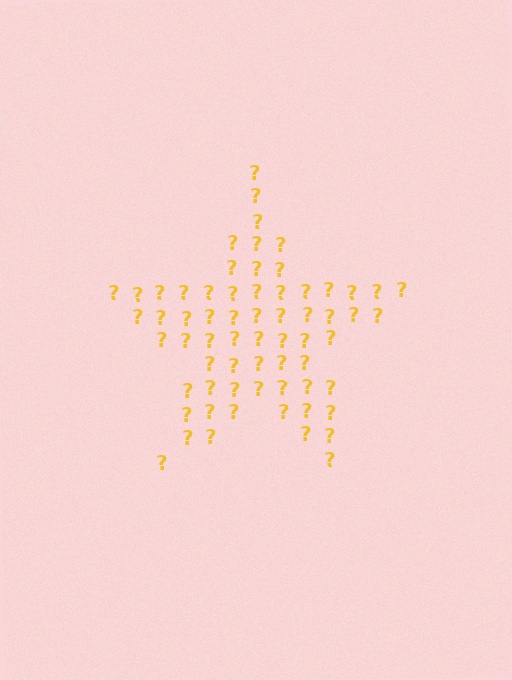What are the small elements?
The small elements are question marks.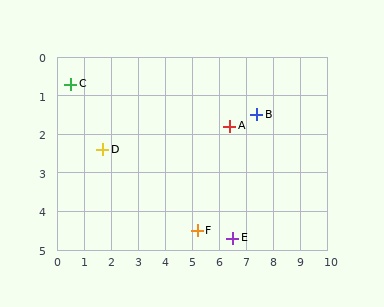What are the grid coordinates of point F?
Point F is at approximately (5.2, 4.5).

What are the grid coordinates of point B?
Point B is at approximately (7.4, 1.5).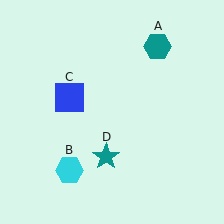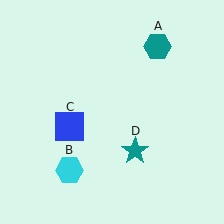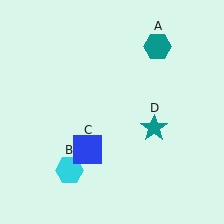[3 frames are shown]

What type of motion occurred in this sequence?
The blue square (object C), teal star (object D) rotated counterclockwise around the center of the scene.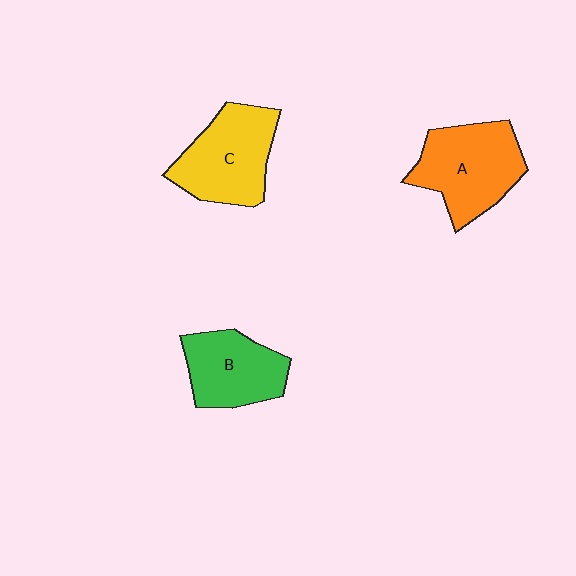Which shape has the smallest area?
Shape B (green).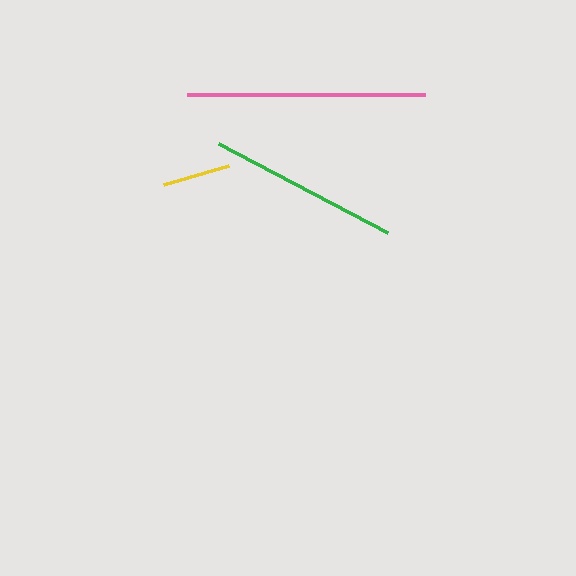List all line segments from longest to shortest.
From longest to shortest: pink, green, yellow.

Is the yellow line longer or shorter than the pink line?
The pink line is longer than the yellow line.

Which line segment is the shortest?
The yellow line is the shortest at approximately 67 pixels.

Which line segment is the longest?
The pink line is the longest at approximately 238 pixels.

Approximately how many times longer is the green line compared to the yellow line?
The green line is approximately 2.8 times the length of the yellow line.